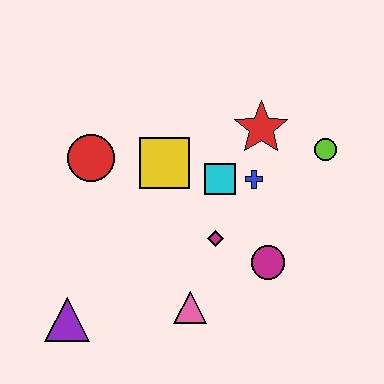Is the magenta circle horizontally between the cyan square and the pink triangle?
No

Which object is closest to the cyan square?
The blue cross is closest to the cyan square.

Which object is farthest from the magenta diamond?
The purple triangle is farthest from the magenta diamond.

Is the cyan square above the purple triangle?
Yes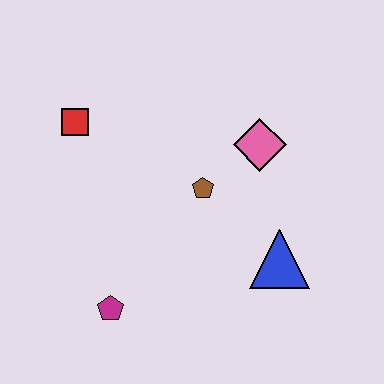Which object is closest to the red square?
The brown pentagon is closest to the red square.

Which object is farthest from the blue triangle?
The red square is farthest from the blue triangle.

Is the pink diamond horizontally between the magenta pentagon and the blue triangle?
Yes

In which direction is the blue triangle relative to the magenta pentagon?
The blue triangle is to the right of the magenta pentagon.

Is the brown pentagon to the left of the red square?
No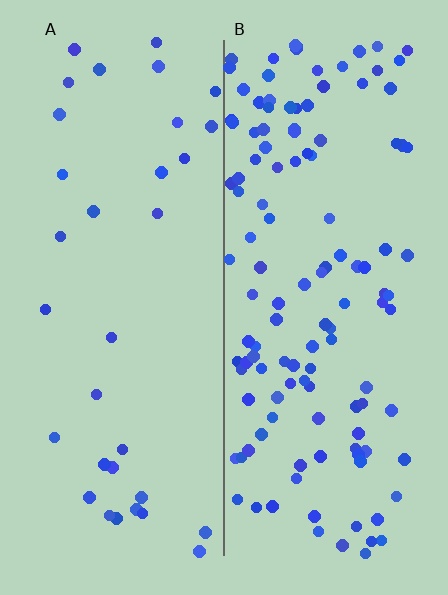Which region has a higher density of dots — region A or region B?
B (the right).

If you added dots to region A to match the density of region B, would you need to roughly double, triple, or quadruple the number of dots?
Approximately quadruple.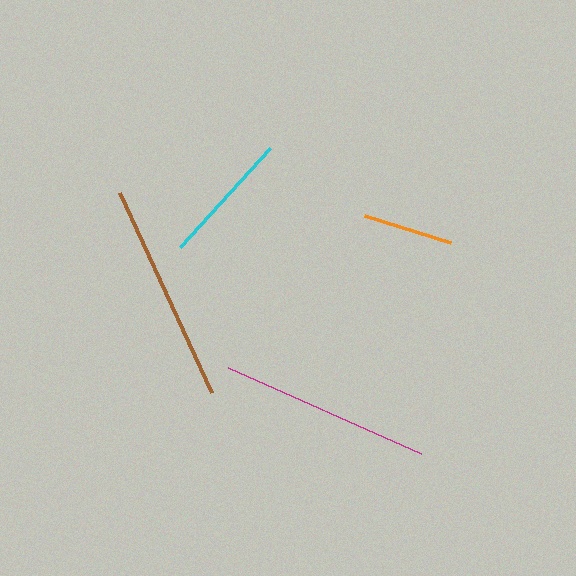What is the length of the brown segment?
The brown segment is approximately 221 pixels long.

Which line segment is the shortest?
The orange line is the shortest at approximately 90 pixels.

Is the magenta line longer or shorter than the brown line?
The brown line is longer than the magenta line.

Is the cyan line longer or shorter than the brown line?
The brown line is longer than the cyan line.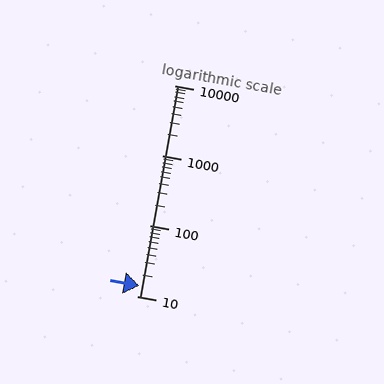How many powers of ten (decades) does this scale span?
The scale spans 3 decades, from 10 to 10000.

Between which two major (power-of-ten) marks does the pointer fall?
The pointer is between 10 and 100.